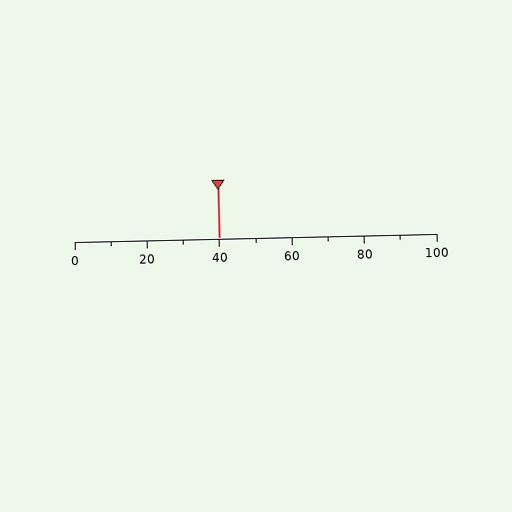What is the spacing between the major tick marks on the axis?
The major ticks are spaced 20 apart.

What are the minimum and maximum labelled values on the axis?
The axis runs from 0 to 100.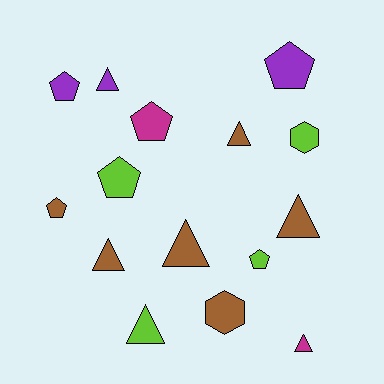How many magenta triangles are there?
There is 1 magenta triangle.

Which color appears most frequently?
Brown, with 6 objects.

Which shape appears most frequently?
Triangle, with 7 objects.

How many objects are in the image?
There are 15 objects.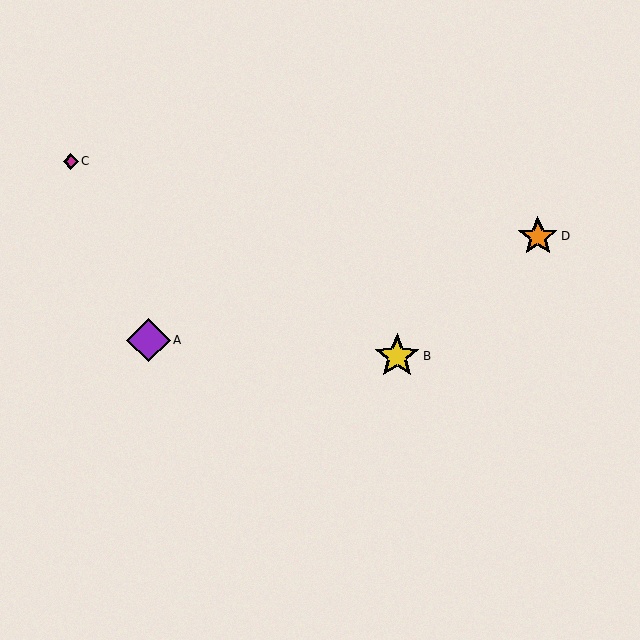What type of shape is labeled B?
Shape B is a yellow star.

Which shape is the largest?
The yellow star (labeled B) is the largest.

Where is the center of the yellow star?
The center of the yellow star is at (397, 356).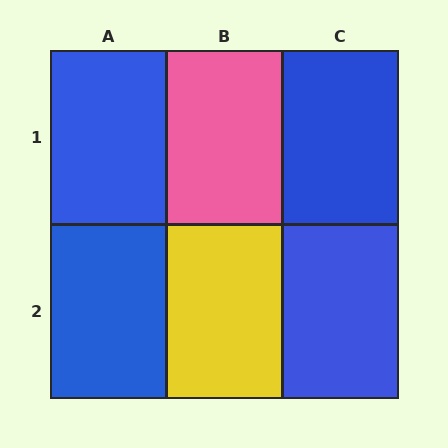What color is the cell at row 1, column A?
Blue.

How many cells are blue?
4 cells are blue.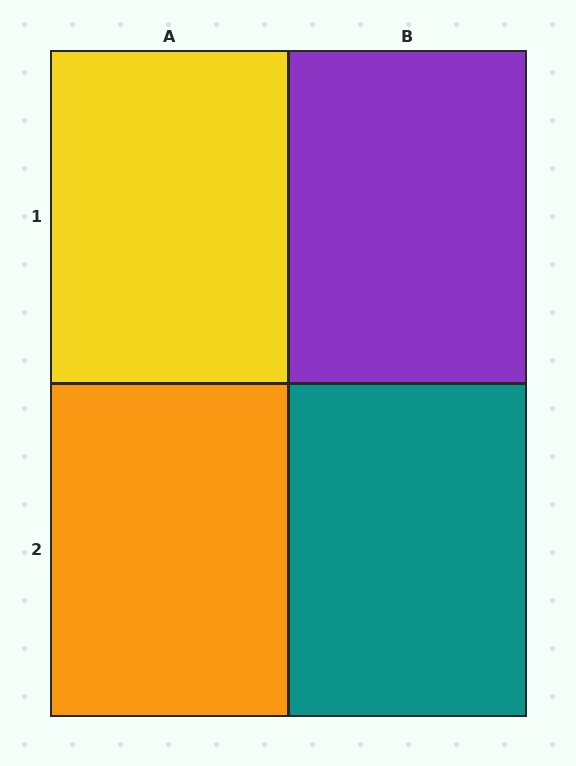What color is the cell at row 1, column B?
Purple.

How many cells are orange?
1 cell is orange.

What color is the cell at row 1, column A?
Yellow.